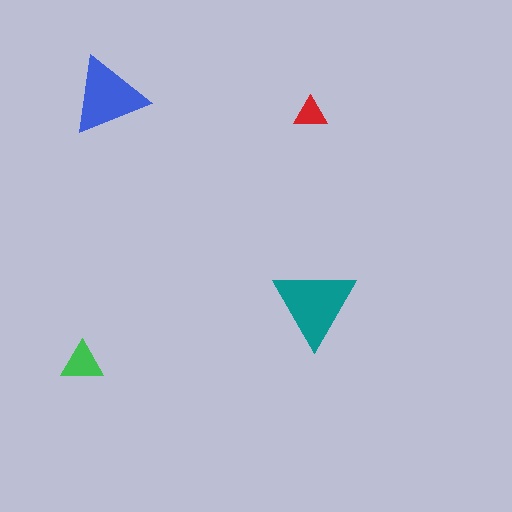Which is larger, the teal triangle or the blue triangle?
The teal one.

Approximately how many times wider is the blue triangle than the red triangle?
About 2.5 times wider.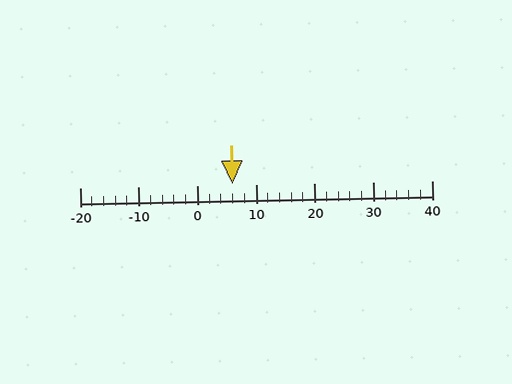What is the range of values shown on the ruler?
The ruler shows values from -20 to 40.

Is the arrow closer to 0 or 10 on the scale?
The arrow is closer to 10.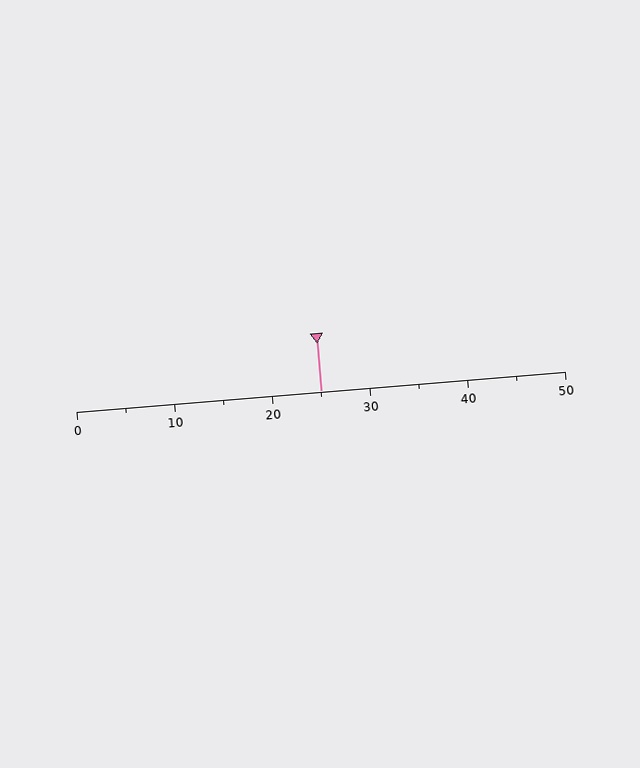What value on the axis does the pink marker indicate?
The marker indicates approximately 25.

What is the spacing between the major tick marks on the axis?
The major ticks are spaced 10 apart.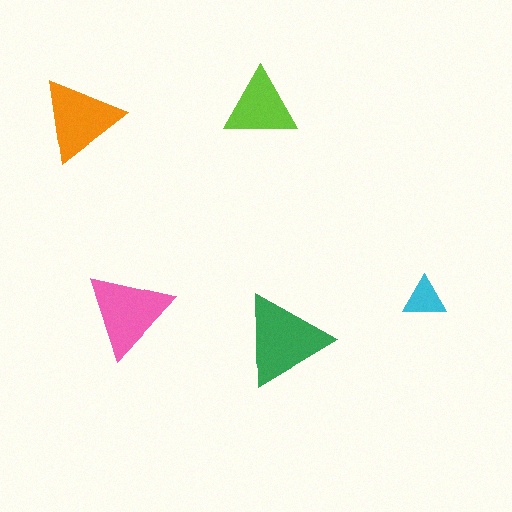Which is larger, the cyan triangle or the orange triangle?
The orange one.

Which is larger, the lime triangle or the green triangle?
The green one.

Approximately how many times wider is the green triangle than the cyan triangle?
About 2 times wider.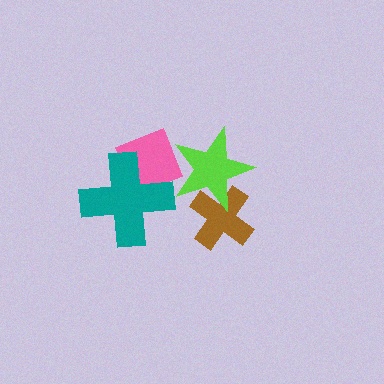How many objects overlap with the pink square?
2 objects overlap with the pink square.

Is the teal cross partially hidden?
No, no other shape covers it.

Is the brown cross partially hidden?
Yes, it is partially covered by another shape.